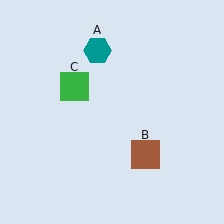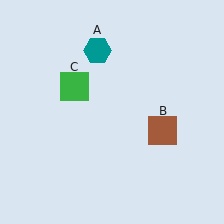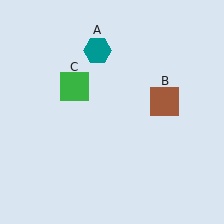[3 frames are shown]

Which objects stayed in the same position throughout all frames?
Teal hexagon (object A) and green square (object C) remained stationary.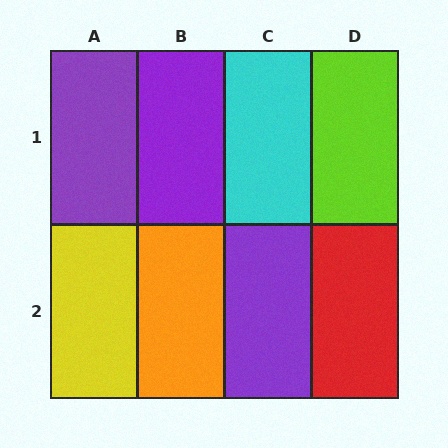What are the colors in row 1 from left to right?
Purple, purple, cyan, lime.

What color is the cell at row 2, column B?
Orange.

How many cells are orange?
1 cell is orange.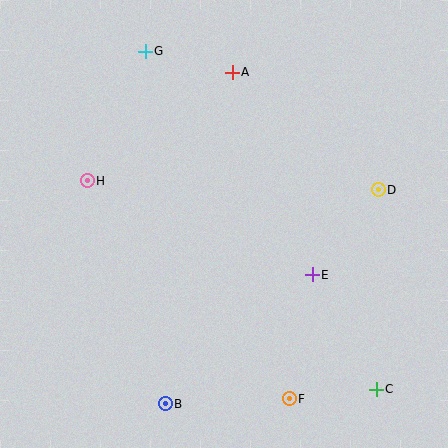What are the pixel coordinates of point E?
Point E is at (312, 275).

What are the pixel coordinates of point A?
Point A is at (232, 72).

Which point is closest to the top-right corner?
Point D is closest to the top-right corner.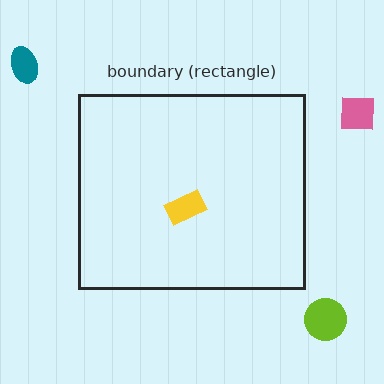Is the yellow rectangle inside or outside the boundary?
Inside.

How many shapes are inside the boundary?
1 inside, 3 outside.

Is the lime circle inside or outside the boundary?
Outside.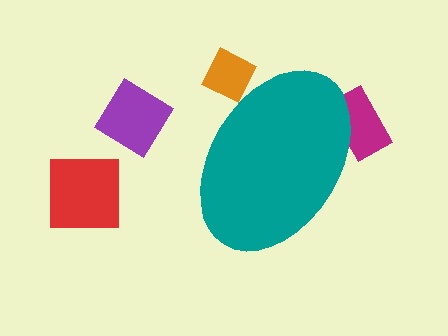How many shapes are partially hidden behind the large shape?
2 shapes are partially hidden.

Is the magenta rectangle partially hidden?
Yes, the magenta rectangle is partially hidden behind the teal ellipse.